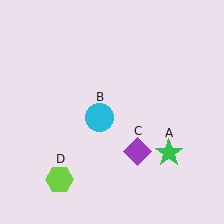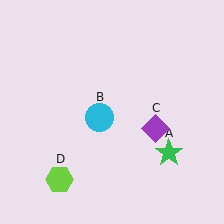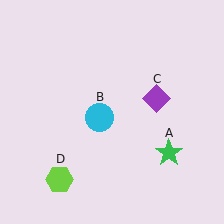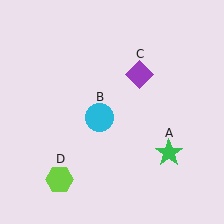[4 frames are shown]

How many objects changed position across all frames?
1 object changed position: purple diamond (object C).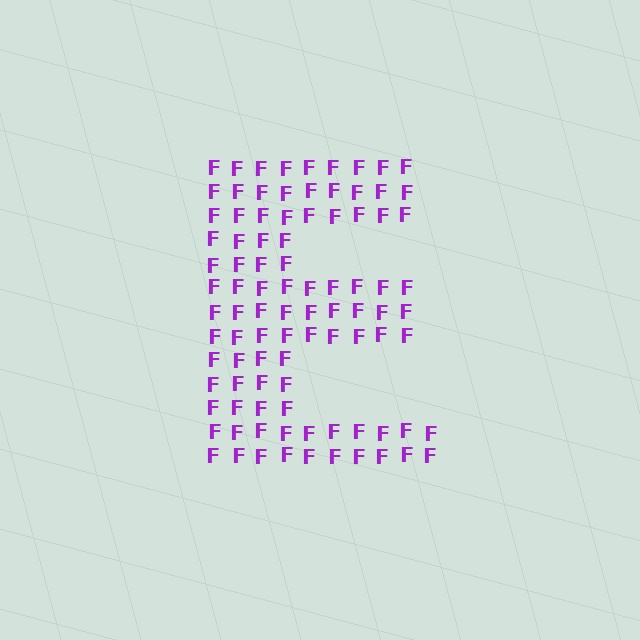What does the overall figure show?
The overall figure shows the letter E.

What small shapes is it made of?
It is made of small letter F's.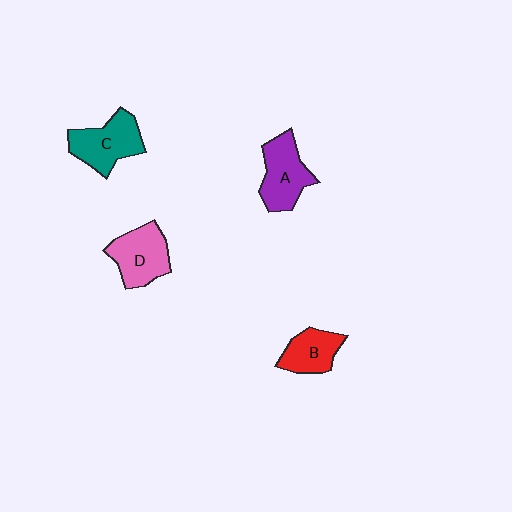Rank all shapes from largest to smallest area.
From largest to smallest: C (teal), A (purple), D (pink), B (red).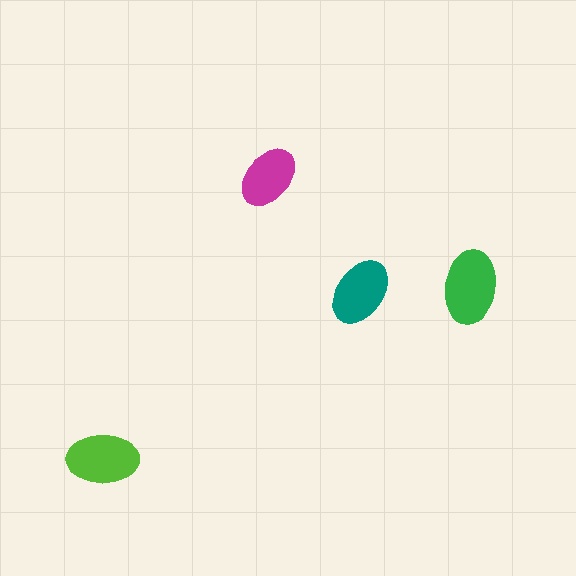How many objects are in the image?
There are 4 objects in the image.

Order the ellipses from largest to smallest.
the green one, the lime one, the teal one, the magenta one.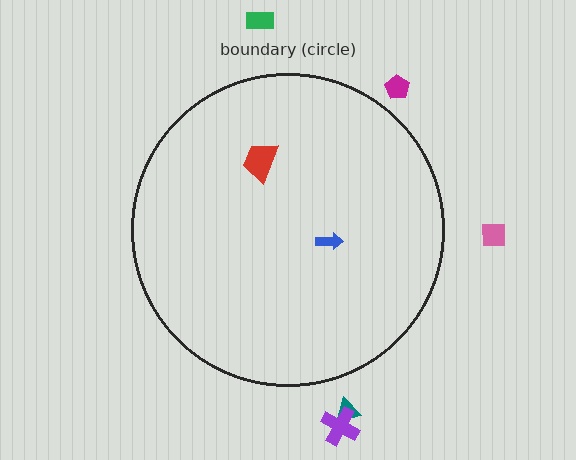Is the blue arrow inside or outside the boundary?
Inside.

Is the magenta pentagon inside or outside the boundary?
Outside.